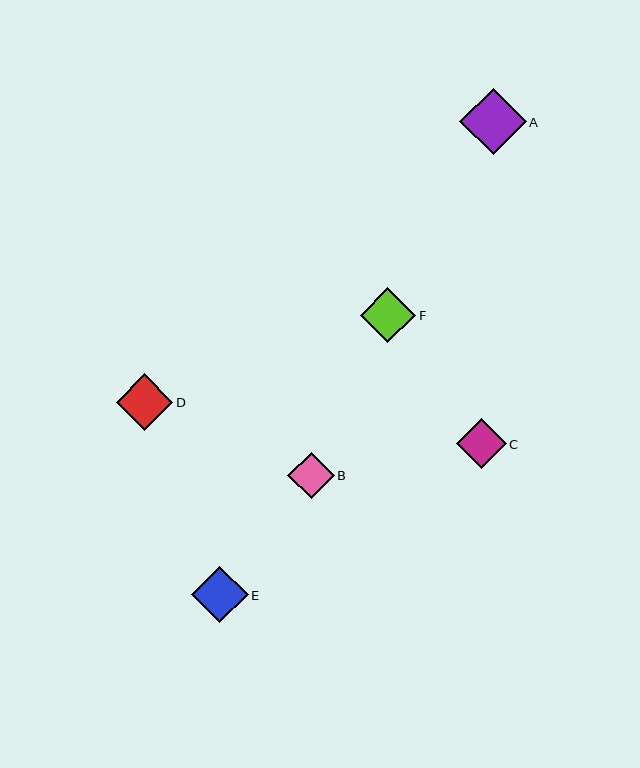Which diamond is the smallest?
Diamond B is the smallest with a size of approximately 46 pixels.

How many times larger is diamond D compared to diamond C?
Diamond D is approximately 1.2 times the size of diamond C.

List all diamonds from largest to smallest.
From largest to smallest: A, D, E, F, C, B.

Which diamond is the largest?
Diamond A is the largest with a size of approximately 67 pixels.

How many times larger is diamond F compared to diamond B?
Diamond F is approximately 1.2 times the size of diamond B.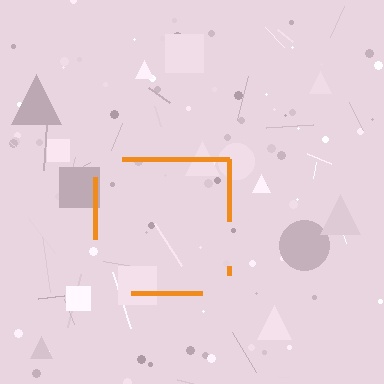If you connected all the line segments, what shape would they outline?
They would outline a square.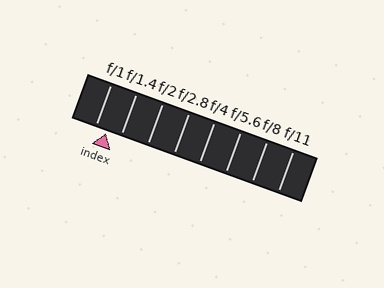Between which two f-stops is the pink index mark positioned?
The index mark is between f/1 and f/1.4.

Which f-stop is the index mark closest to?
The index mark is closest to f/1.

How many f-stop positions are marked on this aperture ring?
There are 8 f-stop positions marked.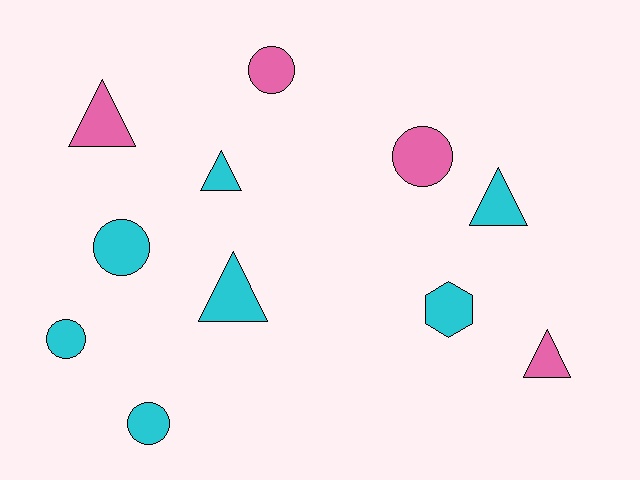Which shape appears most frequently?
Circle, with 5 objects.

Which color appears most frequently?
Cyan, with 7 objects.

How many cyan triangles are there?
There are 3 cyan triangles.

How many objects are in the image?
There are 11 objects.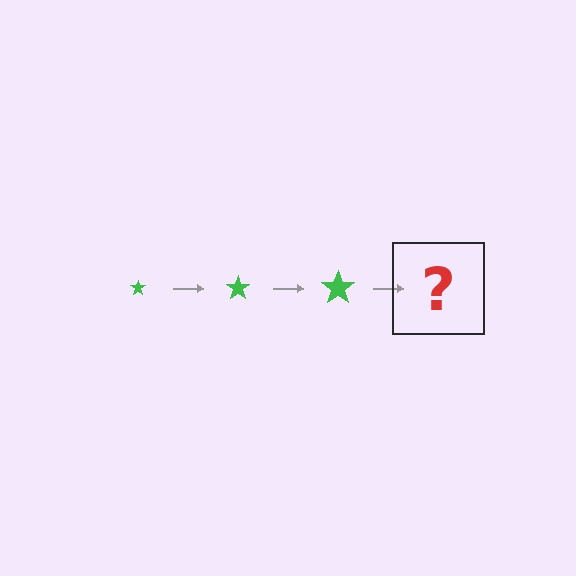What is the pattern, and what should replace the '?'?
The pattern is that the star gets progressively larger each step. The '?' should be a green star, larger than the previous one.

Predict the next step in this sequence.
The next step is a green star, larger than the previous one.